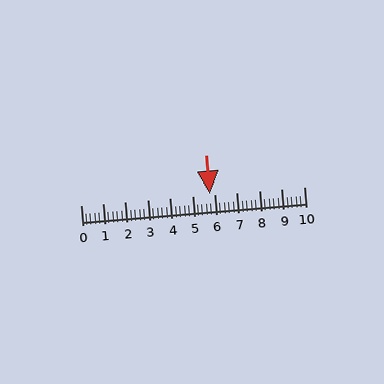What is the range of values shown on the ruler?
The ruler shows values from 0 to 10.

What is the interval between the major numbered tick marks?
The major tick marks are spaced 1 units apart.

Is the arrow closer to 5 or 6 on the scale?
The arrow is closer to 6.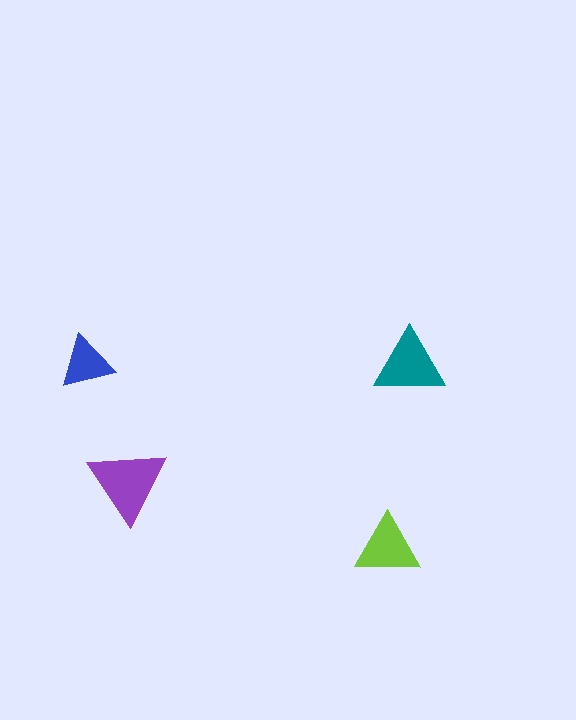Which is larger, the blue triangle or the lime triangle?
The lime one.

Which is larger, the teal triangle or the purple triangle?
The purple one.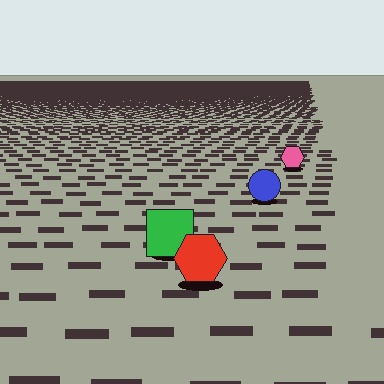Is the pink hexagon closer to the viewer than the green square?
No. The green square is closer — you can tell from the texture gradient: the ground texture is coarser near it.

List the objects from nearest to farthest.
From nearest to farthest: the red hexagon, the green square, the blue circle, the pink hexagon.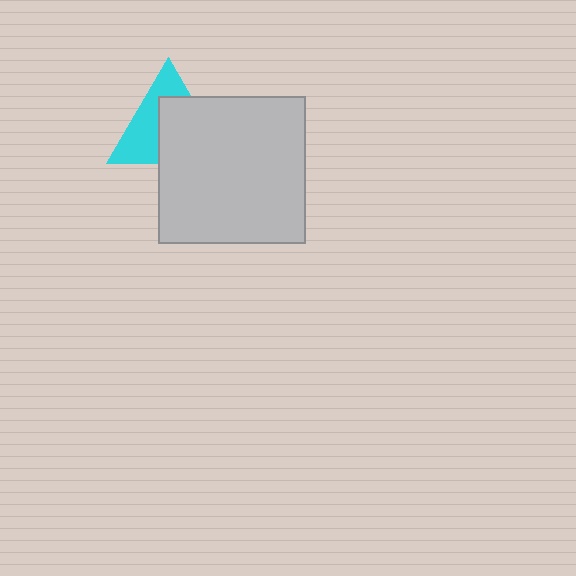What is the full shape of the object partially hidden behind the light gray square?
The partially hidden object is a cyan triangle.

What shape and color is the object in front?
The object in front is a light gray square.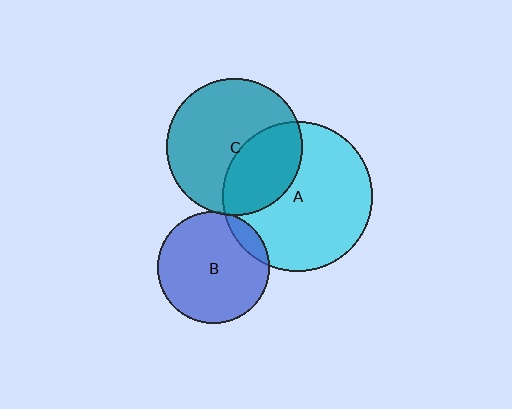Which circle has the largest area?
Circle A (cyan).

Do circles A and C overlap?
Yes.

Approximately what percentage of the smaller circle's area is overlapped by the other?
Approximately 35%.